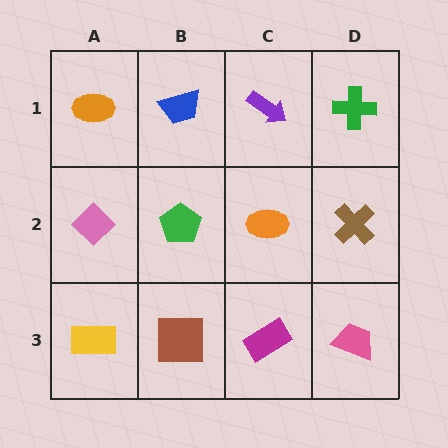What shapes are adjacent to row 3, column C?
An orange ellipse (row 2, column C), a brown square (row 3, column B), a pink trapezoid (row 3, column D).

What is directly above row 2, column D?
A green cross.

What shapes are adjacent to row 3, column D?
A brown cross (row 2, column D), a magenta rectangle (row 3, column C).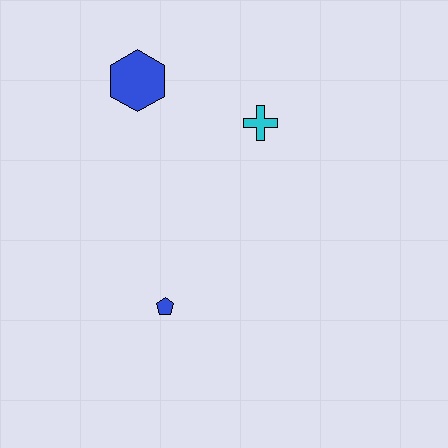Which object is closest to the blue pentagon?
The cyan cross is closest to the blue pentagon.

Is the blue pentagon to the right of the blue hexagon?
Yes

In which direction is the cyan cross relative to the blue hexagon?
The cyan cross is to the right of the blue hexagon.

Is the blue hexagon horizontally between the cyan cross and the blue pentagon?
No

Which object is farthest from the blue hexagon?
The blue pentagon is farthest from the blue hexagon.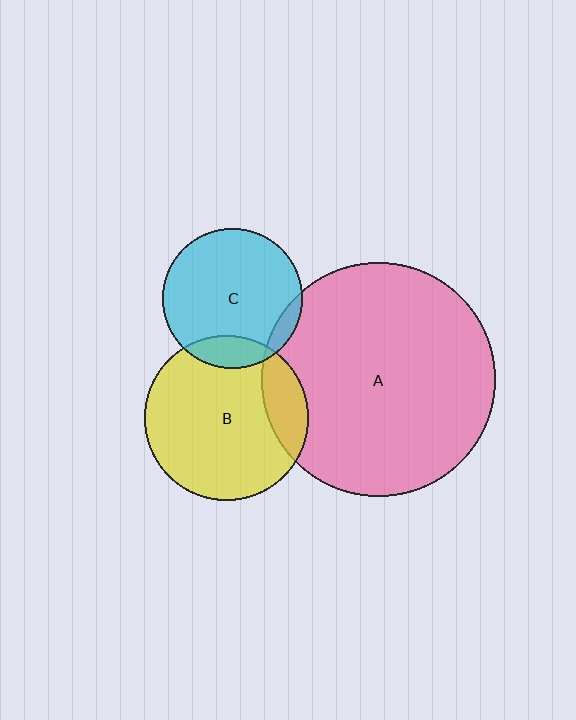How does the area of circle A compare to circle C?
Approximately 2.8 times.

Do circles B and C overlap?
Yes.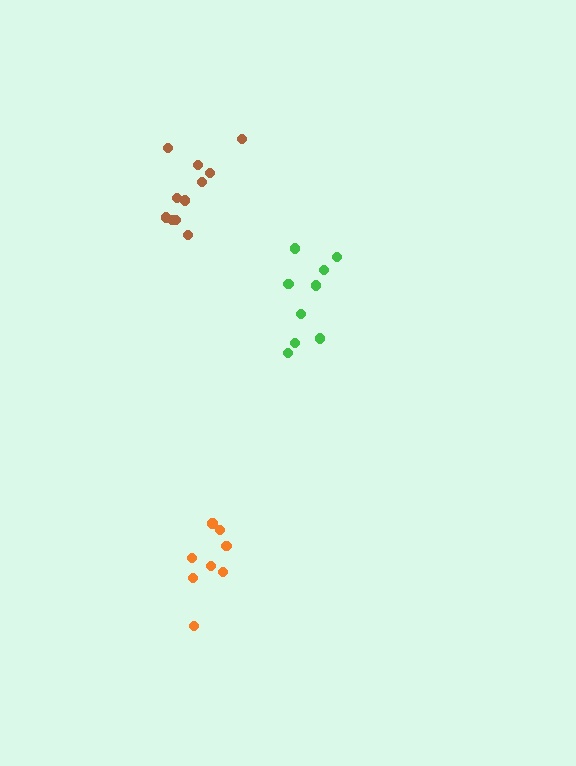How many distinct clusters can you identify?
There are 3 distinct clusters.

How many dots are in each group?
Group 1: 9 dots, Group 2: 11 dots, Group 3: 8 dots (28 total).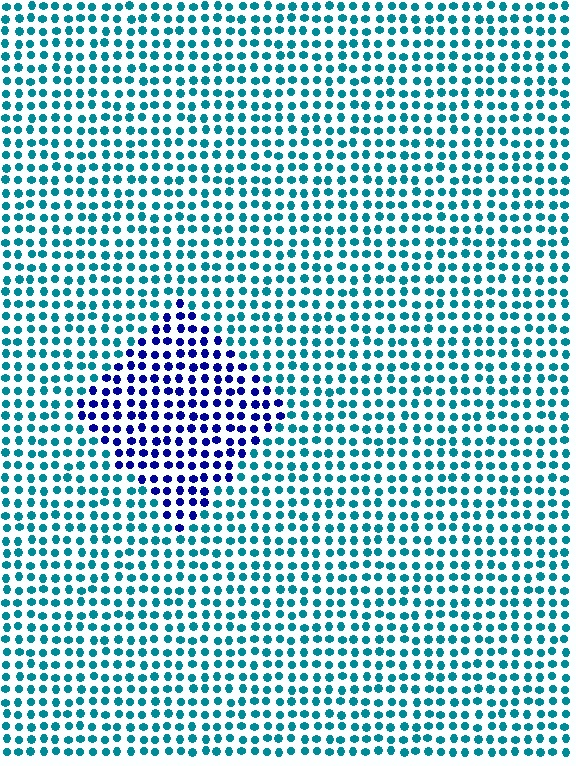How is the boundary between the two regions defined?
The boundary is defined purely by a slight shift in hue (about 55 degrees). Spacing, size, and orientation are identical on both sides.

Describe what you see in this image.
The image is filled with small teal elements in a uniform arrangement. A diamond-shaped region is visible where the elements are tinted to a slightly different hue, forming a subtle color boundary.